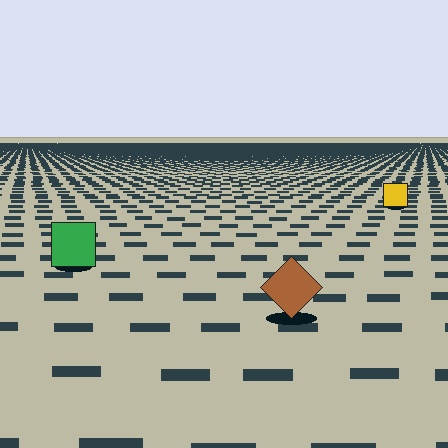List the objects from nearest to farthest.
From nearest to farthest: the brown diamond, the green square, the yellow square.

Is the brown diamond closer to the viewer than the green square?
Yes. The brown diamond is closer — you can tell from the texture gradient: the ground texture is coarser near it.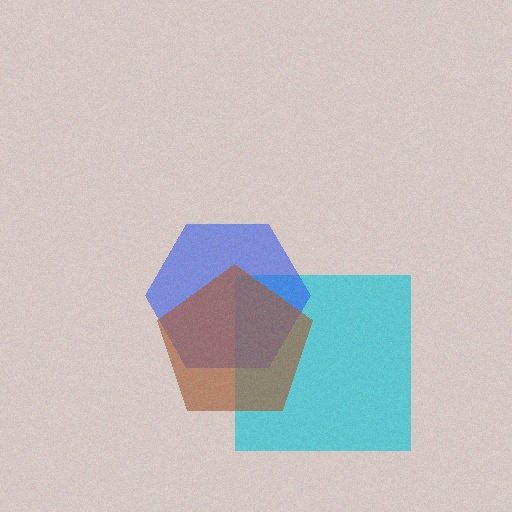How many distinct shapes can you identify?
There are 3 distinct shapes: a cyan square, a blue hexagon, a brown pentagon.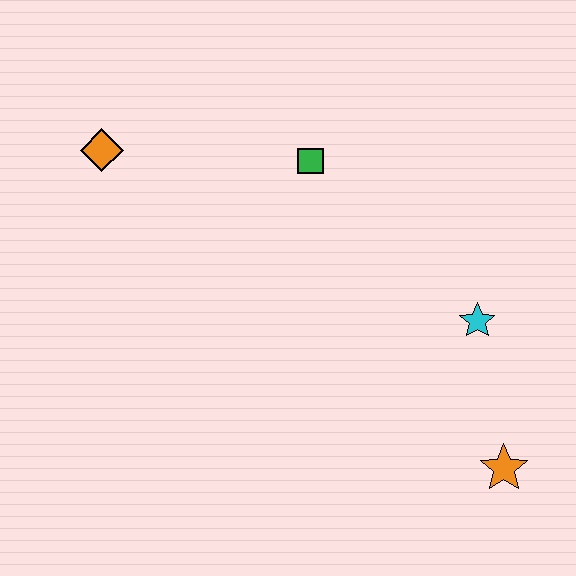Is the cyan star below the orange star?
No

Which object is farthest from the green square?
The orange star is farthest from the green square.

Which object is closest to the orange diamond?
The green square is closest to the orange diamond.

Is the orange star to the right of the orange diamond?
Yes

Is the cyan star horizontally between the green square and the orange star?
Yes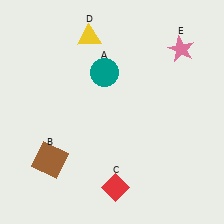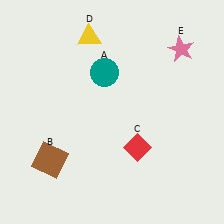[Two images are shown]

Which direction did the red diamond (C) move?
The red diamond (C) moved up.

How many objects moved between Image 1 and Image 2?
1 object moved between the two images.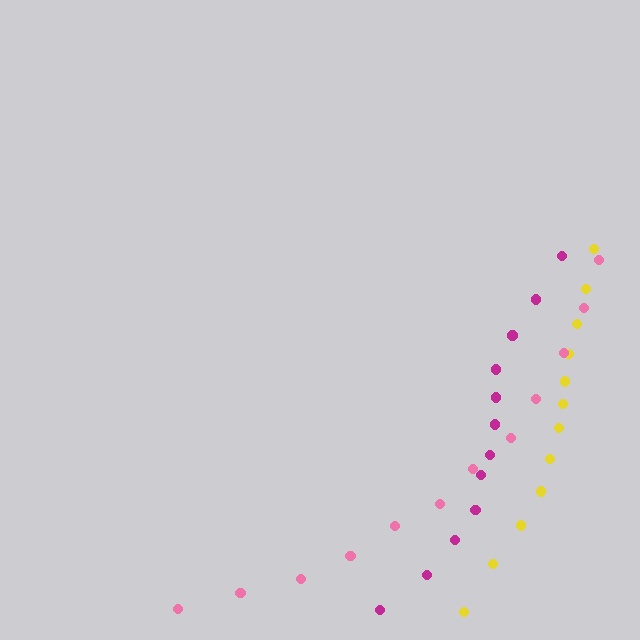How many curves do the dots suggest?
There are 3 distinct paths.